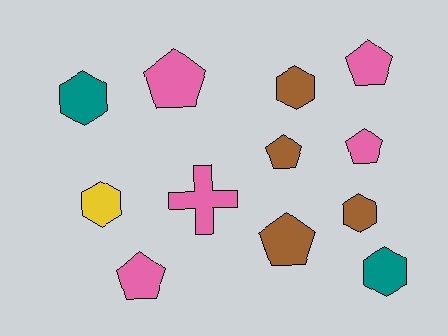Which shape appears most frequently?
Pentagon, with 6 objects.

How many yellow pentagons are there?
There are no yellow pentagons.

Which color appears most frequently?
Pink, with 5 objects.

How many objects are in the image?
There are 12 objects.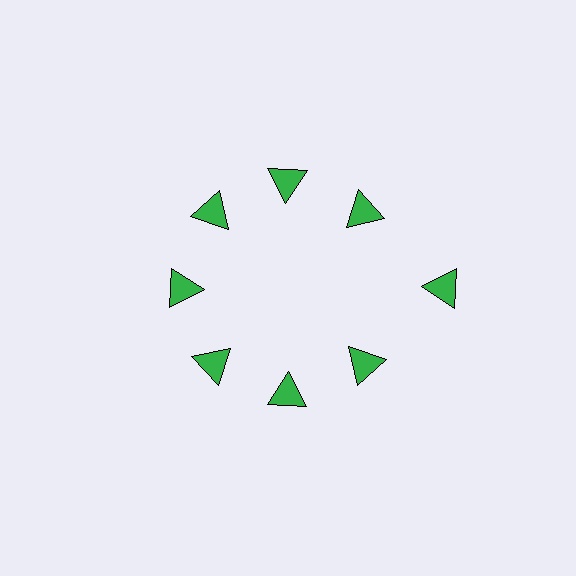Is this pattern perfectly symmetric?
No. The 8 green triangles are arranged in a ring, but one element near the 3 o'clock position is pushed outward from the center, breaking the 8-fold rotational symmetry.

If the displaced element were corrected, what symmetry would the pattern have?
It would have 8-fold rotational symmetry — the pattern would map onto itself every 45 degrees.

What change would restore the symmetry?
The symmetry would be restored by moving it inward, back onto the ring so that all 8 triangles sit at equal angles and equal distance from the center.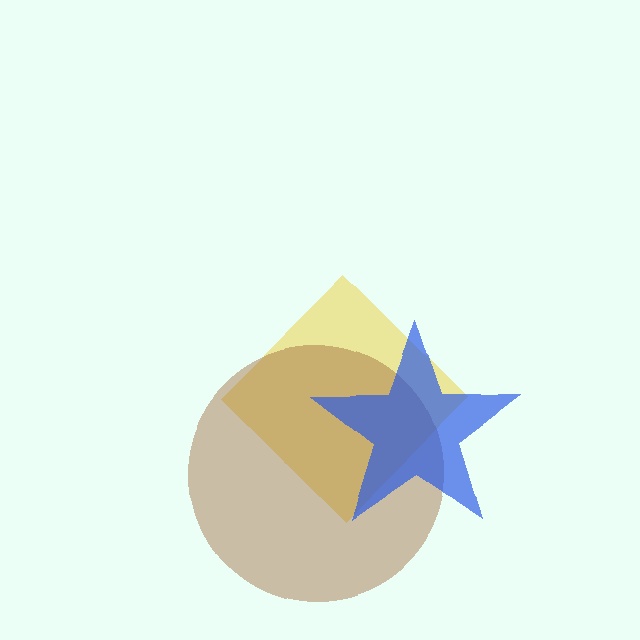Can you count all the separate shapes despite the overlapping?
Yes, there are 3 separate shapes.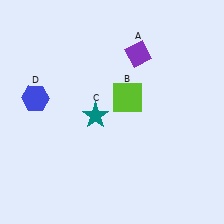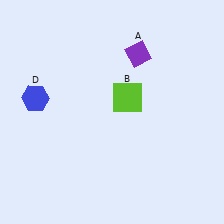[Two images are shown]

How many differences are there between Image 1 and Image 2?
There is 1 difference between the two images.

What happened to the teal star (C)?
The teal star (C) was removed in Image 2. It was in the bottom-left area of Image 1.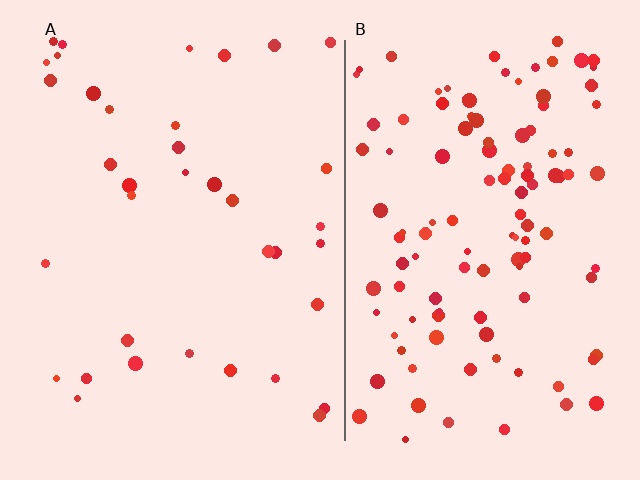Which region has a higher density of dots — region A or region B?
B (the right).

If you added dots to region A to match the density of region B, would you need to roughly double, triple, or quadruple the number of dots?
Approximately triple.